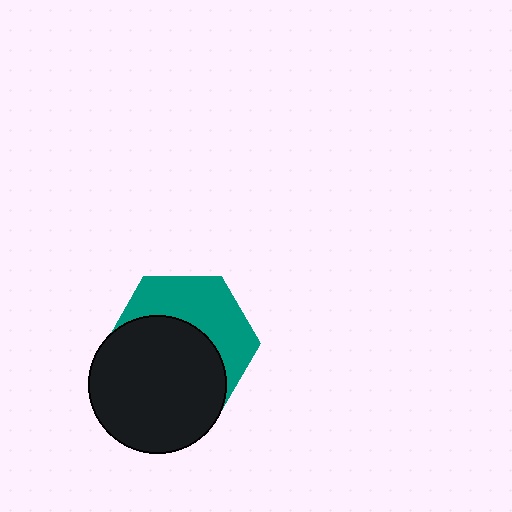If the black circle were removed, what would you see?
You would see the complete teal hexagon.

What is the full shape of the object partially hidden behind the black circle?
The partially hidden object is a teal hexagon.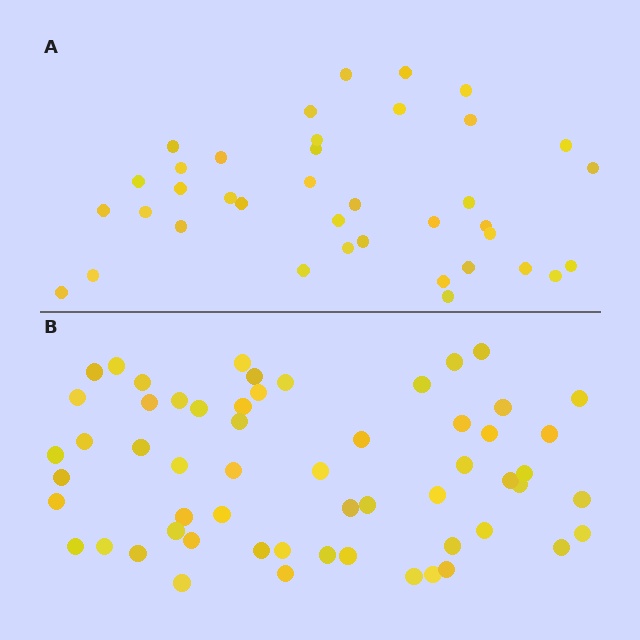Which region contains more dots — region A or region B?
Region B (the bottom region) has more dots.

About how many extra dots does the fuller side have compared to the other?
Region B has approximately 20 more dots than region A.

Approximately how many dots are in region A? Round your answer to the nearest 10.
About 40 dots. (The exact count is 38, which rounds to 40.)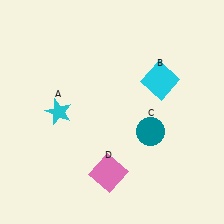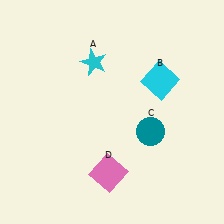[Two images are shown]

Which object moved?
The cyan star (A) moved up.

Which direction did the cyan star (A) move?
The cyan star (A) moved up.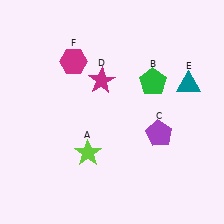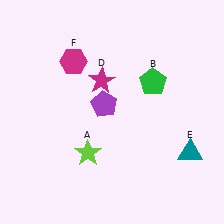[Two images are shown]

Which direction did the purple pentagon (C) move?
The purple pentagon (C) moved left.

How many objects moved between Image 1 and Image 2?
2 objects moved between the two images.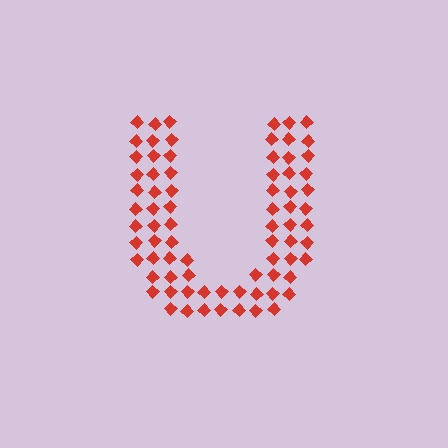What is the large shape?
The large shape is the letter U.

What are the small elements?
The small elements are diamonds.